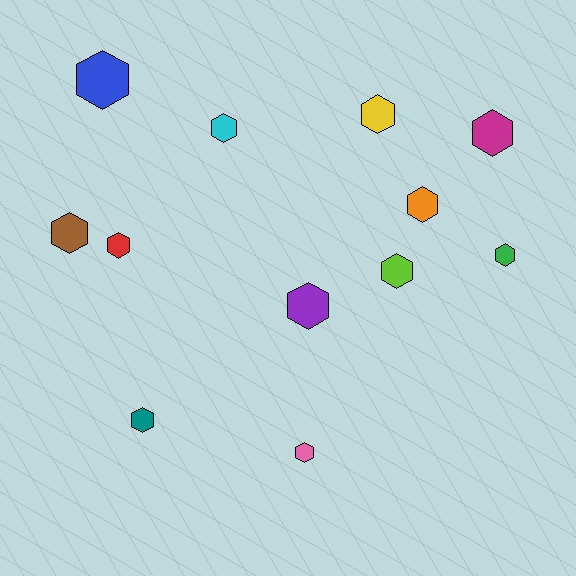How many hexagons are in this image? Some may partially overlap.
There are 12 hexagons.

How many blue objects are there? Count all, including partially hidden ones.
There is 1 blue object.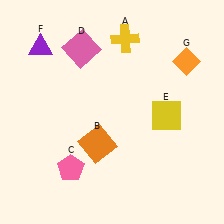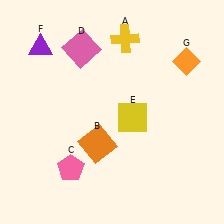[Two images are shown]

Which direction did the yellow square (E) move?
The yellow square (E) moved left.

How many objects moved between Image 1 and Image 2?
1 object moved between the two images.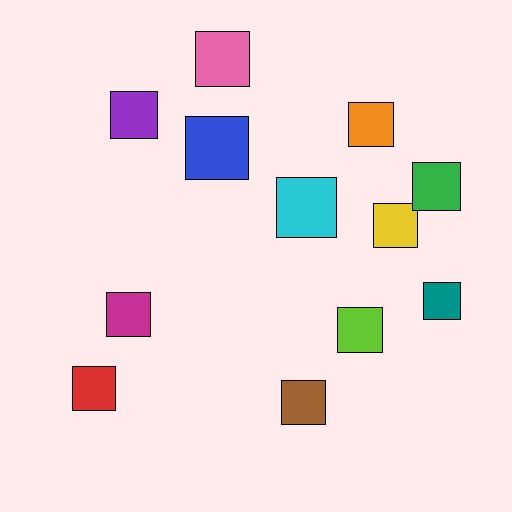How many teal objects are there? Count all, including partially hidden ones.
There is 1 teal object.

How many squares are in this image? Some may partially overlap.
There are 12 squares.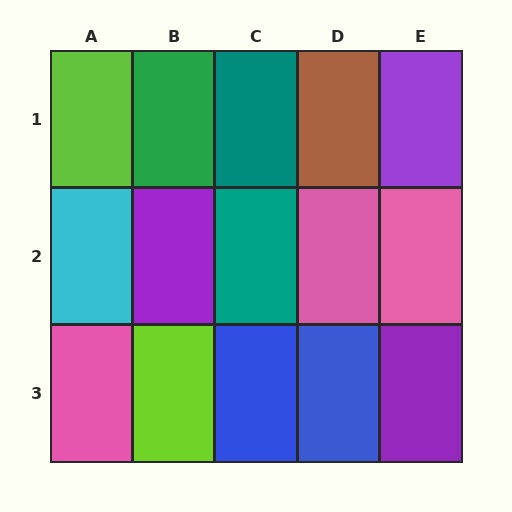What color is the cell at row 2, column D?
Pink.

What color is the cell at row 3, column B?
Lime.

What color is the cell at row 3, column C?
Blue.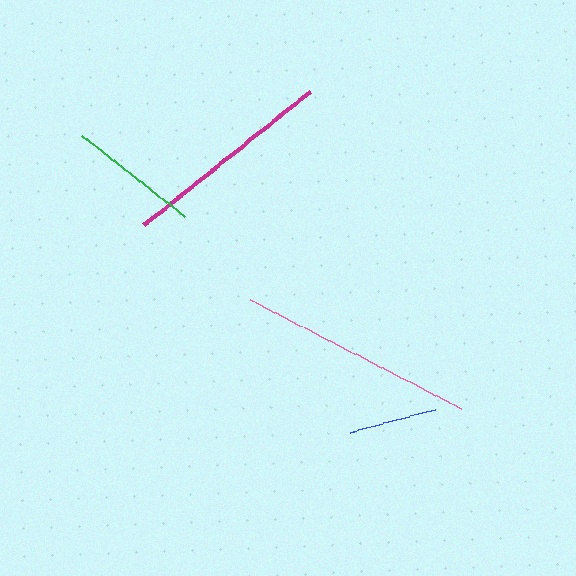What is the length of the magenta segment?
The magenta segment is approximately 213 pixels long.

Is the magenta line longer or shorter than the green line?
The magenta line is longer than the green line.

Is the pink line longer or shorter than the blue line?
The pink line is longer than the blue line.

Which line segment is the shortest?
The blue line is the shortest at approximately 88 pixels.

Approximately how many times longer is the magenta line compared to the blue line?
The magenta line is approximately 2.4 times the length of the blue line.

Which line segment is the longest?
The pink line is the longest at approximately 236 pixels.